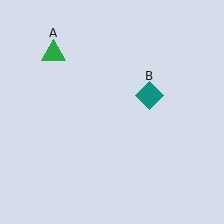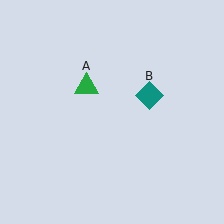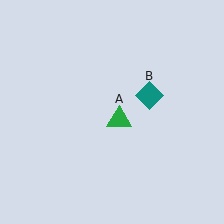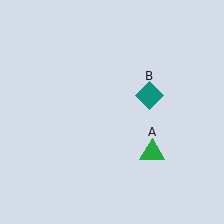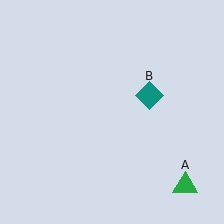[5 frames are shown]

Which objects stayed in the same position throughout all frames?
Teal diamond (object B) remained stationary.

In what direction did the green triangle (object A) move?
The green triangle (object A) moved down and to the right.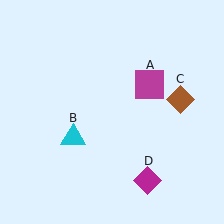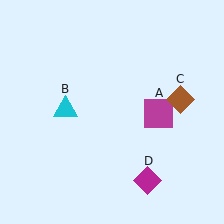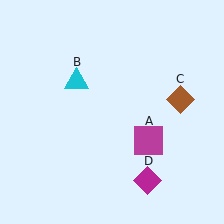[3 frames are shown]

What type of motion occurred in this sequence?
The magenta square (object A), cyan triangle (object B) rotated clockwise around the center of the scene.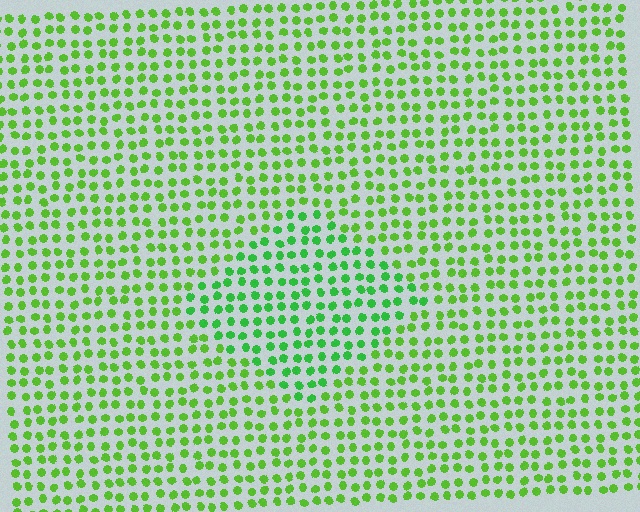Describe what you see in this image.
The image is filled with small lime elements in a uniform arrangement. A diamond-shaped region is visible where the elements are tinted to a slightly different hue, forming a subtle color boundary.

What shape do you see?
I see a diamond.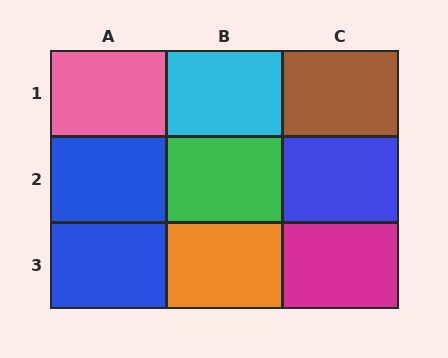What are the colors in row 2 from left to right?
Blue, green, blue.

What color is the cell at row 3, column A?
Blue.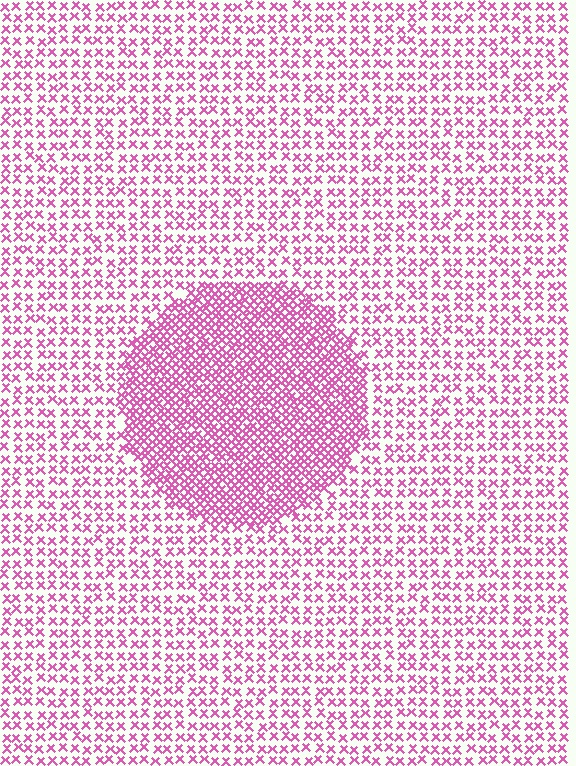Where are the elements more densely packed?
The elements are more densely packed inside the circle boundary.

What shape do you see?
I see a circle.